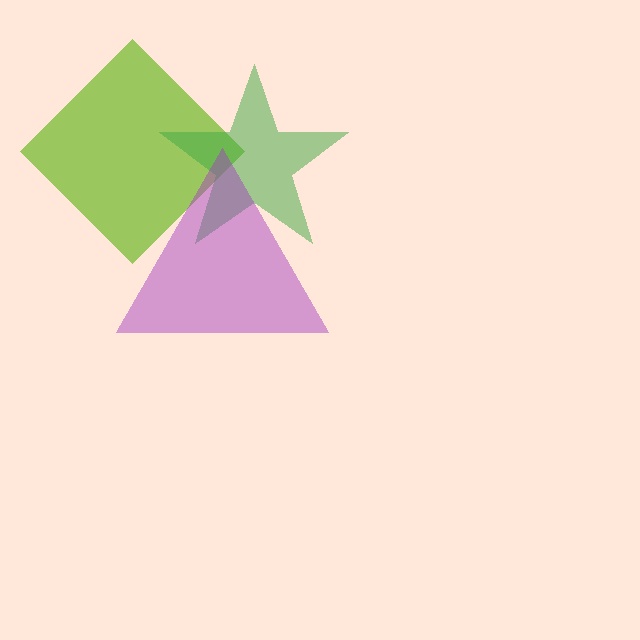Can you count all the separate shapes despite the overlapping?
Yes, there are 3 separate shapes.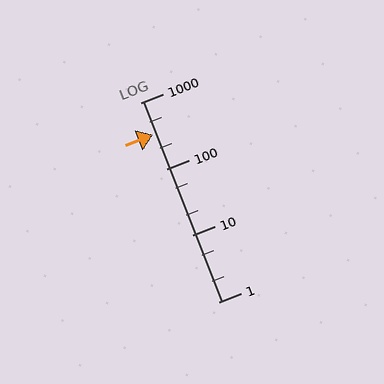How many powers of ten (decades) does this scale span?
The scale spans 3 decades, from 1 to 1000.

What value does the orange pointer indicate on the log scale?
The pointer indicates approximately 330.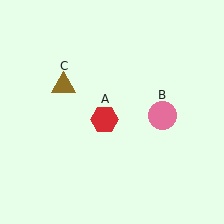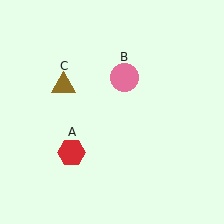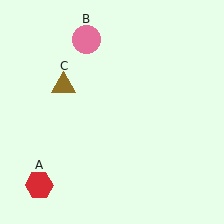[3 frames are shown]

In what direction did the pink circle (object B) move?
The pink circle (object B) moved up and to the left.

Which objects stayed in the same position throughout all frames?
Brown triangle (object C) remained stationary.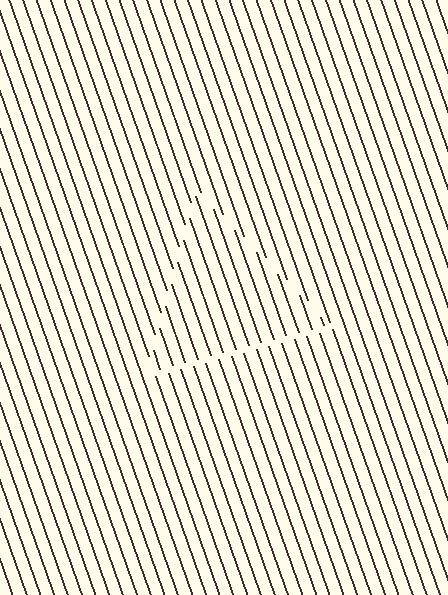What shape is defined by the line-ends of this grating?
An illusory triangle. The interior of the shape contains the same grating, shifted by half a period — the contour is defined by the phase discontinuity where line-ends from the inner and outer gratings abut.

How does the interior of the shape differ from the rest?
The interior of the shape contains the same grating, shifted by half a period — the contour is defined by the phase discontinuity where line-ends from the inner and outer gratings abut.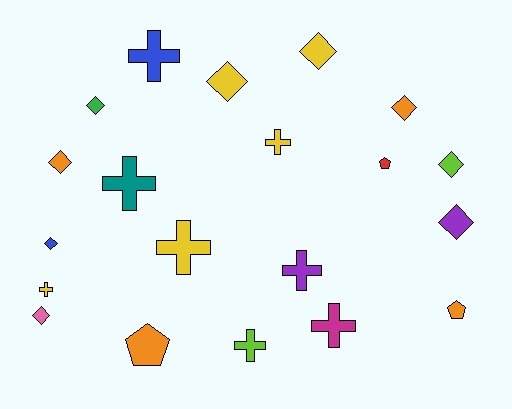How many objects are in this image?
There are 20 objects.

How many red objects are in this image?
There is 1 red object.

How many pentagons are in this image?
There are 3 pentagons.